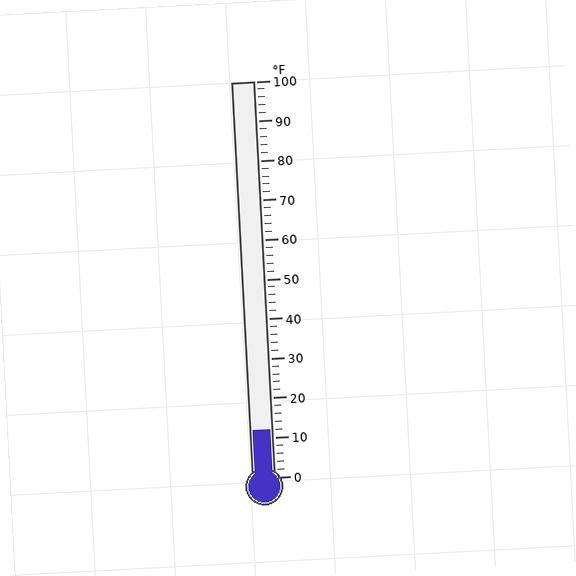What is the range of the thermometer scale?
The thermometer scale ranges from 0°F to 100°F.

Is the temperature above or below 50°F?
The temperature is below 50°F.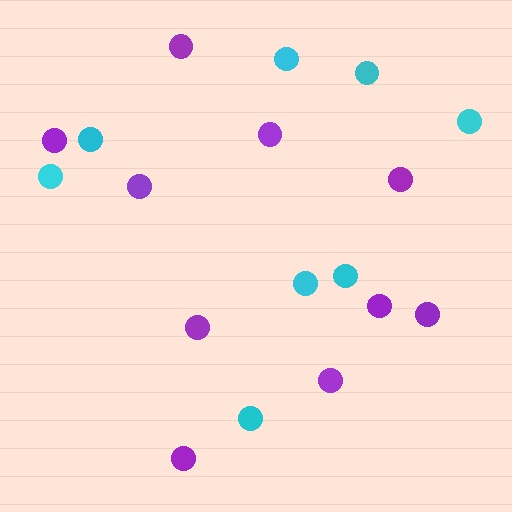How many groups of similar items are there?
There are 2 groups: one group of cyan circles (8) and one group of purple circles (10).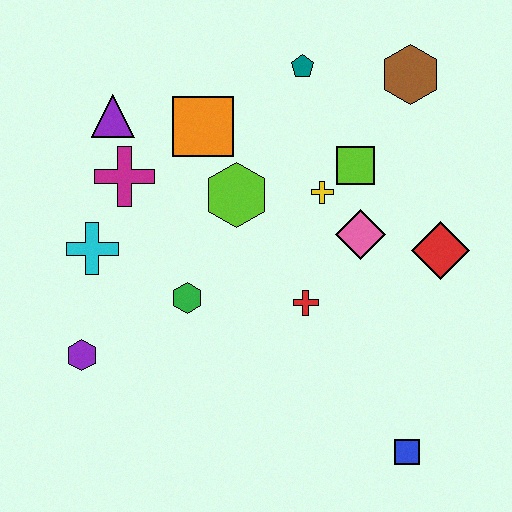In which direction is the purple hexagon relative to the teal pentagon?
The purple hexagon is below the teal pentagon.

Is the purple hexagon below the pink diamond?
Yes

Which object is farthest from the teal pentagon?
The blue square is farthest from the teal pentagon.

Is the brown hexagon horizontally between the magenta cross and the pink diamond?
No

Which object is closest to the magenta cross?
The purple triangle is closest to the magenta cross.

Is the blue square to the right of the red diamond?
No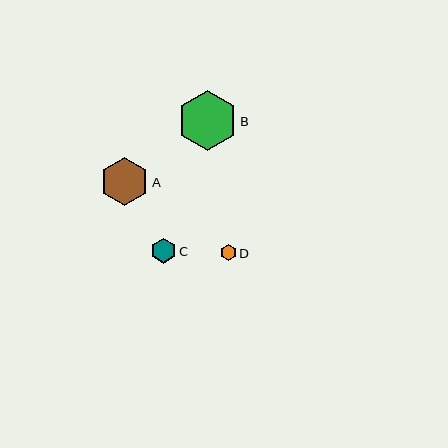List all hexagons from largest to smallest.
From largest to smallest: B, A, C, D.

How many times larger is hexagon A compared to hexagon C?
Hexagon A is approximately 1.9 times the size of hexagon C.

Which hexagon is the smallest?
Hexagon D is the smallest with a size of approximately 16 pixels.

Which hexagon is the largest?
Hexagon B is the largest with a size of approximately 59 pixels.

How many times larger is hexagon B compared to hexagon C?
Hexagon B is approximately 2.4 times the size of hexagon C.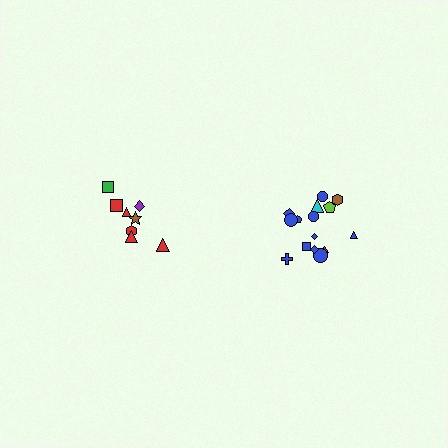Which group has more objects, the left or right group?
The right group.